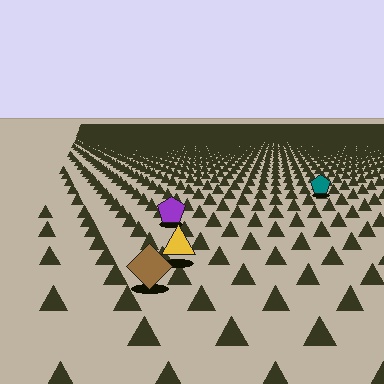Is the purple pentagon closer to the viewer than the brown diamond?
No. The brown diamond is closer — you can tell from the texture gradient: the ground texture is coarser near it.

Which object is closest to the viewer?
The brown diamond is closest. The texture marks near it are larger and more spread out.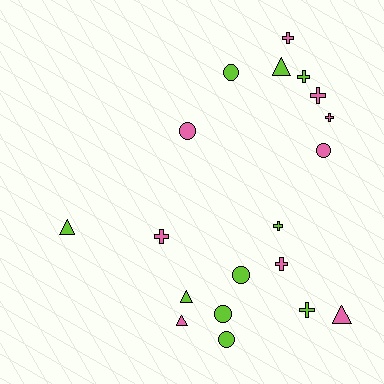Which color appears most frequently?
Lime, with 10 objects.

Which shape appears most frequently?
Cross, with 8 objects.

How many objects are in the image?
There are 19 objects.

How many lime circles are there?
There are 4 lime circles.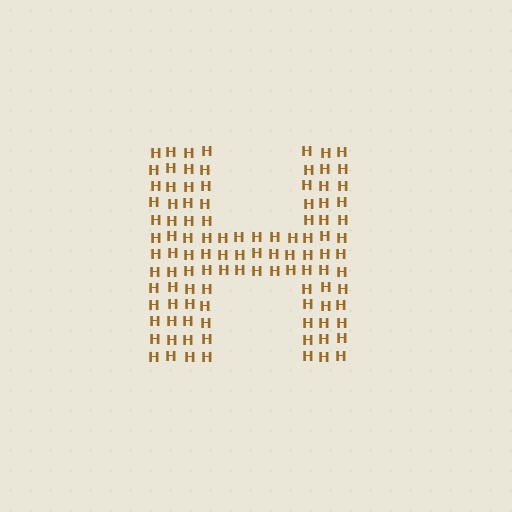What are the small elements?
The small elements are letter H's.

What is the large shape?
The large shape is the letter H.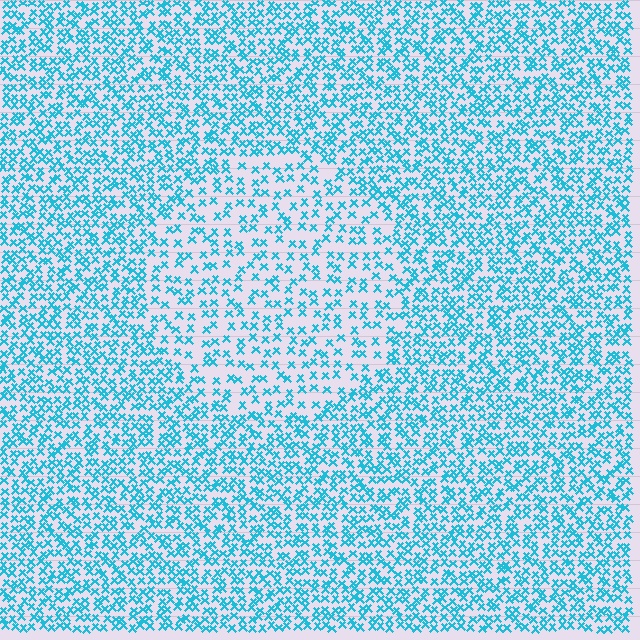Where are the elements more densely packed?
The elements are more densely packed outside the circle boundary.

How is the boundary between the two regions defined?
The boundary is defined by a change in element density (approximately 1.8x ratio). All elements are the same color, size, and shape.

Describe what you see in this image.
The image contains small cyan elements arranged at two different densities. A circle-shaped region is visible where the elements are less densely packed than the surrounding area.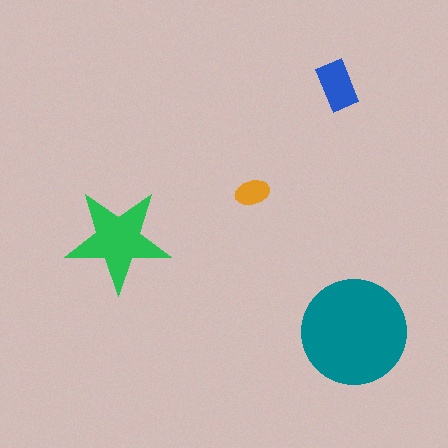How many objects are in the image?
There are 4 objects in the image.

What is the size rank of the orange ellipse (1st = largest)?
4th.